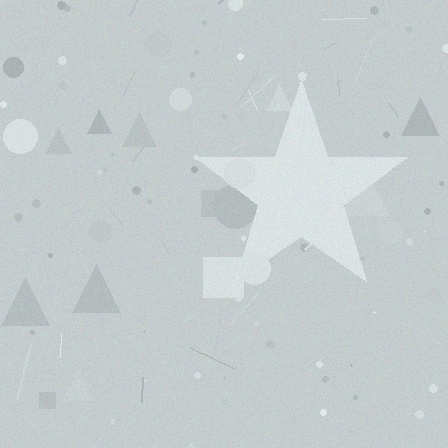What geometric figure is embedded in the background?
A star is embedded in the background.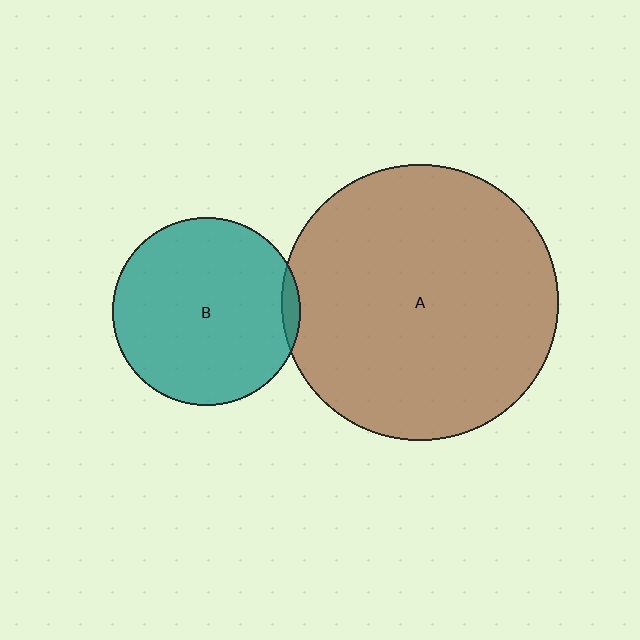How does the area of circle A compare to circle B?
Approximately 2.2 times.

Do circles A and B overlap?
Yes.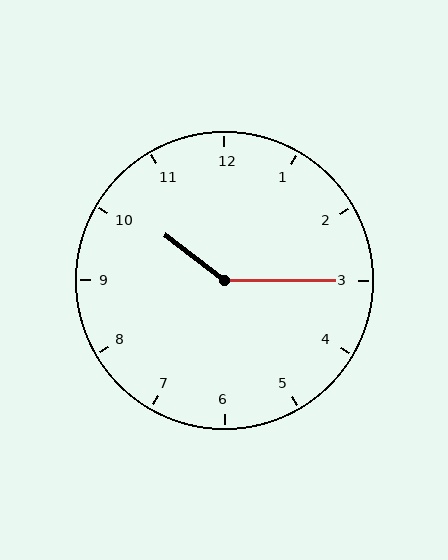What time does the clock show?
10:15.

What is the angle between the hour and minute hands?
Approximately 142 degrees.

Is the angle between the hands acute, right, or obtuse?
It is obtuse.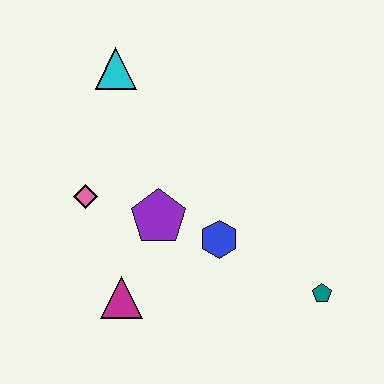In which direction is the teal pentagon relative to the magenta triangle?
The teal pentagon is to the right of the magenta triangle.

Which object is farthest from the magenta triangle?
The cyan triangle is farthest from the magenta triangle.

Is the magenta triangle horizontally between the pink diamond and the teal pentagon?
Yes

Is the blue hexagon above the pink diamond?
No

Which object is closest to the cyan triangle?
The pink diamond is closest to the cyan triangle.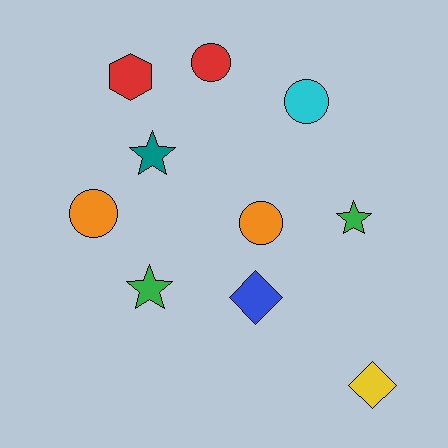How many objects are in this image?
There are 10 objects.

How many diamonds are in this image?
There are 2 diamonds.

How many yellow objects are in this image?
There is 1 yellow object.